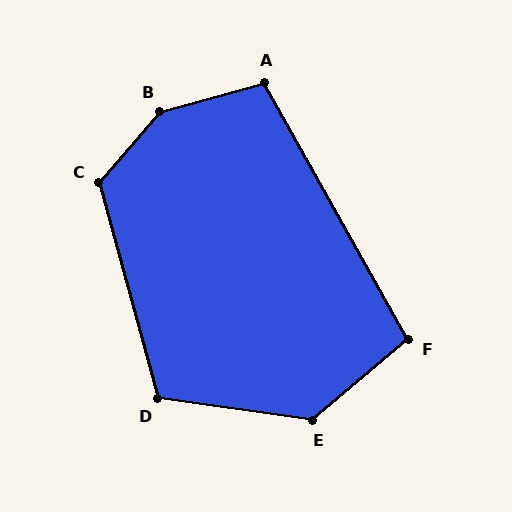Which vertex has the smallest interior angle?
F, at approximately 101 degrees.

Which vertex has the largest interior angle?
B, at approximately 146 degrees.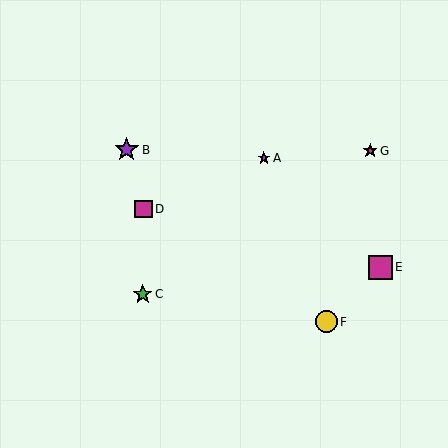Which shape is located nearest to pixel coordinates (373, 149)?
The magenta star (labeled G) at (370, 151) is nearest to that location.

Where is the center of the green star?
The center of the green star is at (143, 294).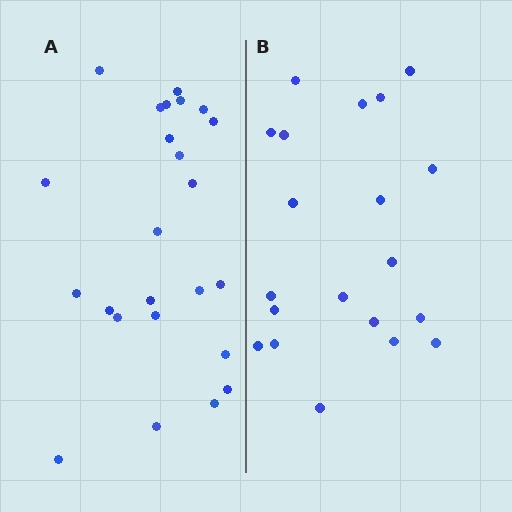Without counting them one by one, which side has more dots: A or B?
Region A (the left region) has more dots.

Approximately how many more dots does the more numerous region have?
Region A has about 4 more dots than region B.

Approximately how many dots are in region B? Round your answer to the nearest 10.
About 20 dots.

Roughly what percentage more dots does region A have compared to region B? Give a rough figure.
About 20% more.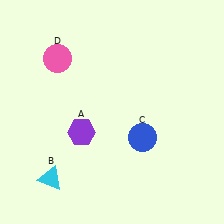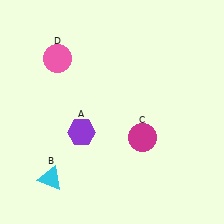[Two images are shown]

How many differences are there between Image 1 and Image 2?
There is 1 difference between the two images.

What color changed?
The circle (C) changed from blue in Image 1 to magenta in Image 2.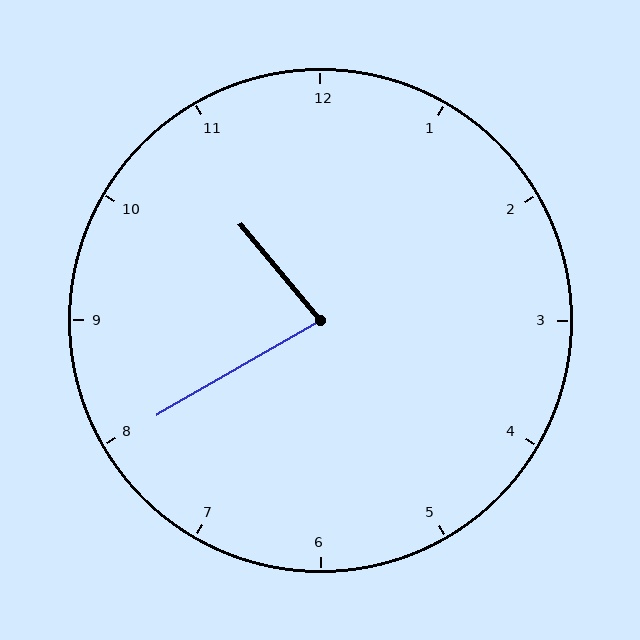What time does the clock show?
10:40.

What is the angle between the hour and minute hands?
Approximately 80 degrees.